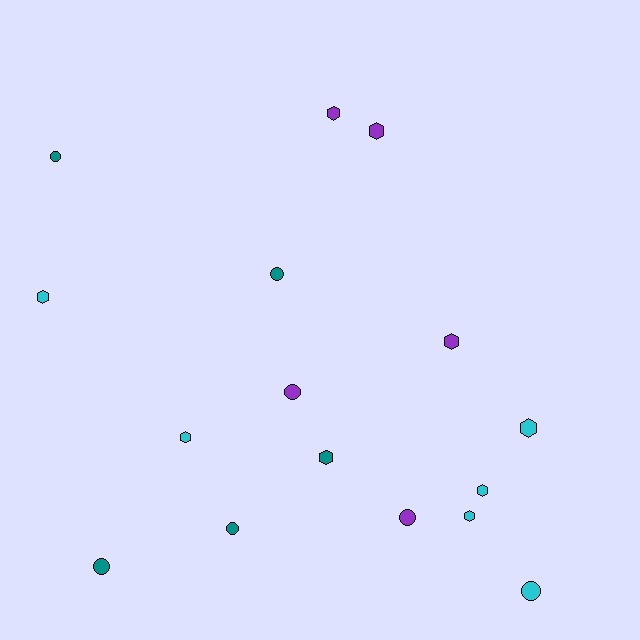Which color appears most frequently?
Cyan, with 6 objects.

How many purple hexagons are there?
There are 3 purple hexagons.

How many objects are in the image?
There are 16 objects.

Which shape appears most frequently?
Hexagon, with 9 objects.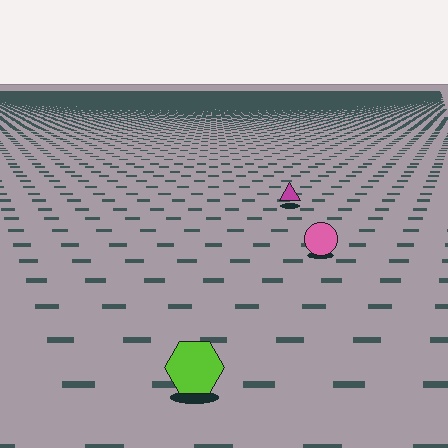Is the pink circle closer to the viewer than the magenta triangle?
Yes. The pink circle is closer — you can tell from the texture gradient: the ground texture is coarser near it.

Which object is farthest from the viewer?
The magenta triangle is farthest from the viewer. It appears smaller and the ground texture around it is denser.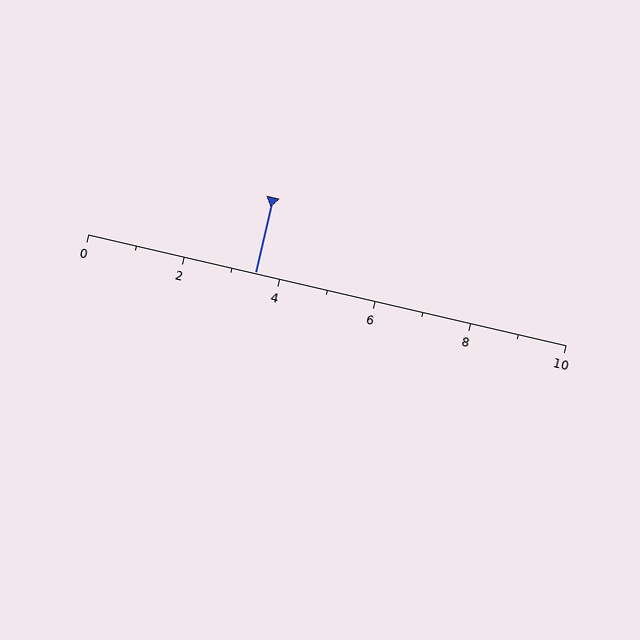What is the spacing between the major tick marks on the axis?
The major ticks are spaced 2 apart.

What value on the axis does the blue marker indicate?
The marker indicates approximately 3.5.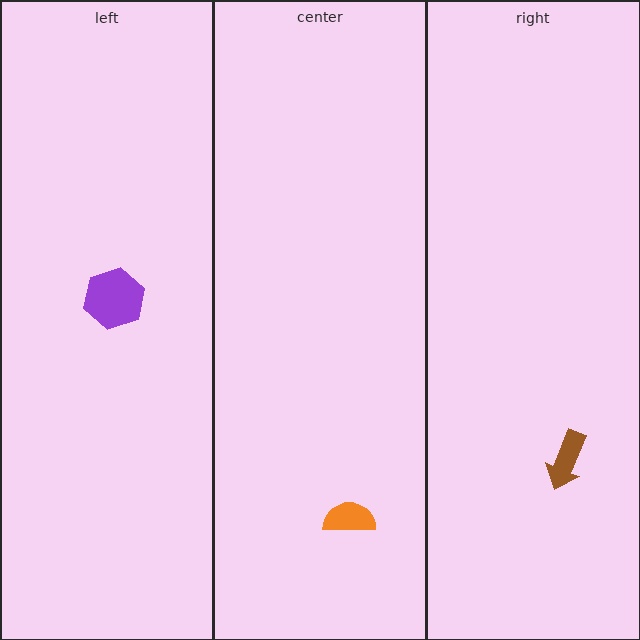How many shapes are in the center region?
1.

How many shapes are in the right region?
1.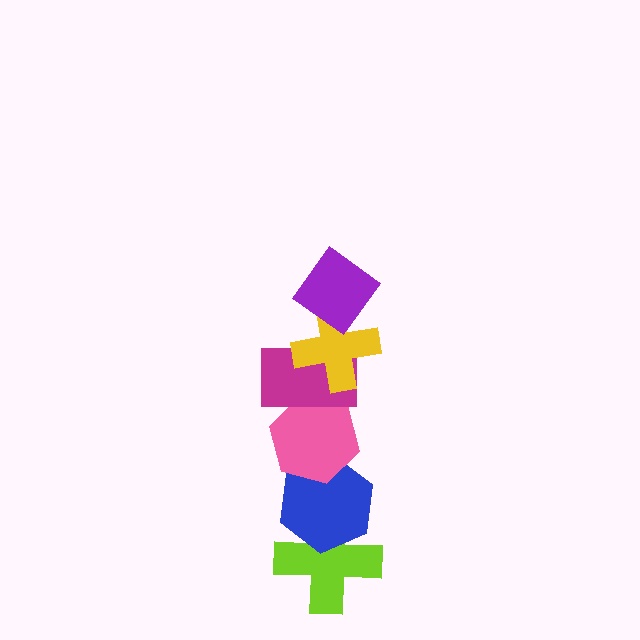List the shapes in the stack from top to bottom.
From top to bottom: the purple diamond, the yellow cross, the magenta rectangle, the pink hexagon, the blue hexagon, the lime cross.